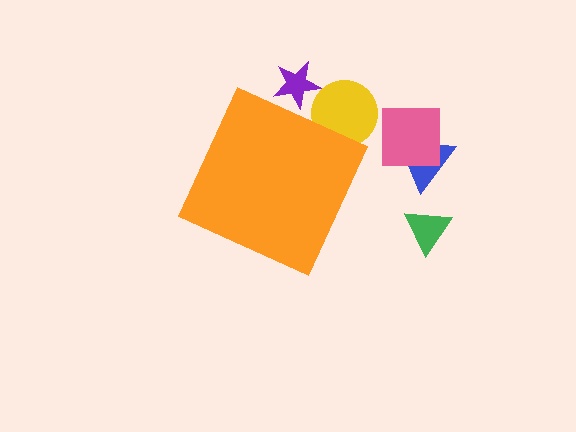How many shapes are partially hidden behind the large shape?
2 shapes are partially hidden.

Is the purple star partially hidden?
Yes, the purple star is partially hidden behind the orange diamond.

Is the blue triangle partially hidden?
No, the blue triangle is fully visible.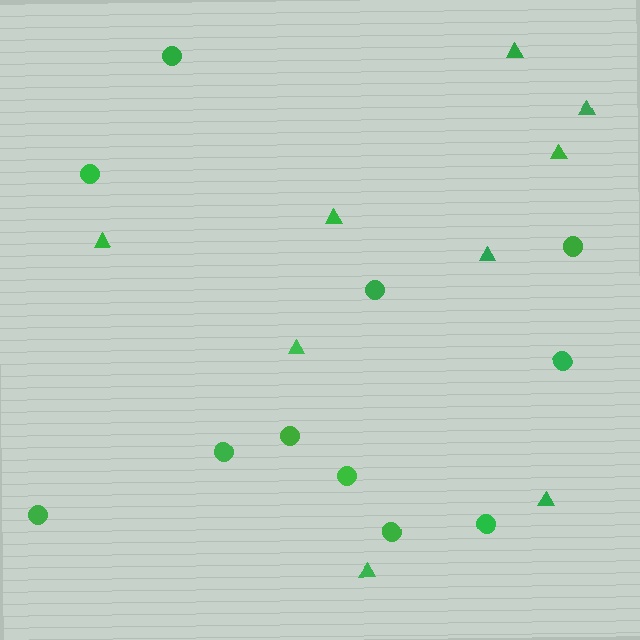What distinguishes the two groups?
There are 2 groups: one group of circles (11) and one group of triangles (9).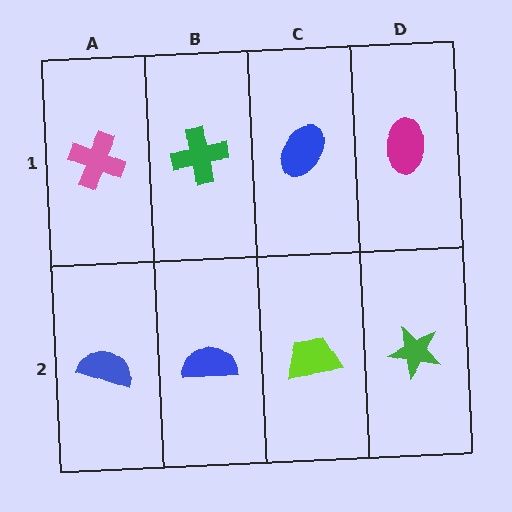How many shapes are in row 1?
4 shapes.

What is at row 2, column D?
A green star.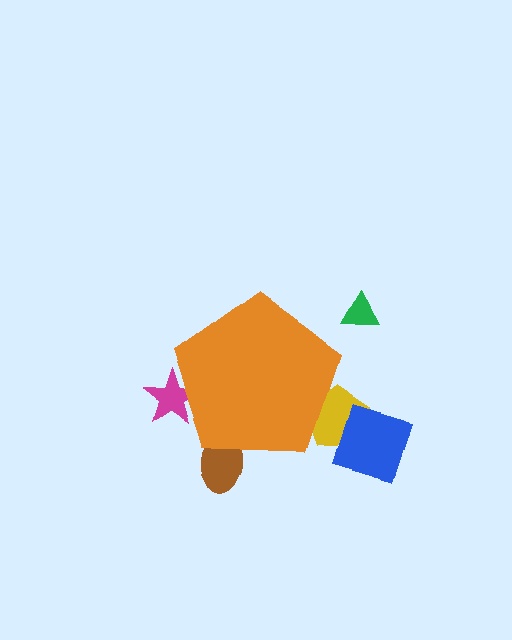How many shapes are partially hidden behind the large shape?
3 shapes are partially hidden.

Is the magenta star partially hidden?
Yes, the magenta star is partially hidden behind the orange pentagon.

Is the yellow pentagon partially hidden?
Yes, the yellow pentagon is partially hidden behind the orange pentagon.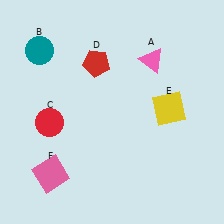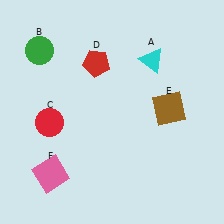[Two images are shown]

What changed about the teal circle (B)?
In Image 1, B is teal. In Image 2, it changed to green.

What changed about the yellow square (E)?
In Image 1, E is yellow. In Image 2, it changed to brown.